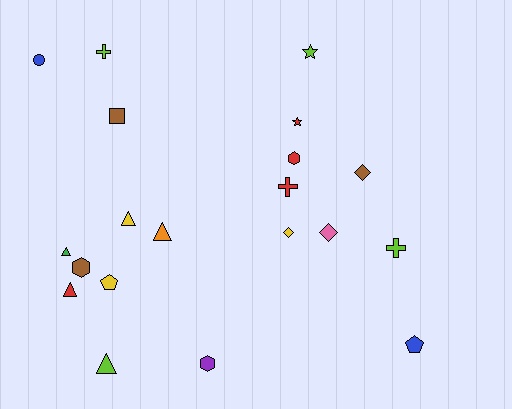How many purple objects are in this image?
There is 1 purple object.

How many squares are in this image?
There is 1 square.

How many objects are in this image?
There are 20 objects.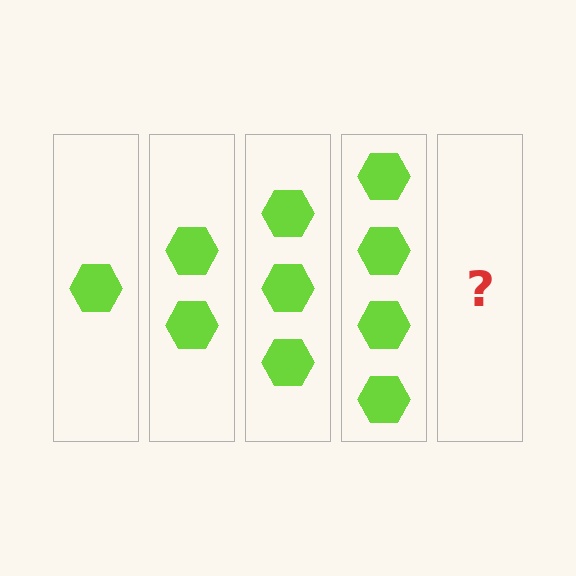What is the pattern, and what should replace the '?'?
The pattern is that each step adds one more hexagon. The '?' should be 5 hexagons.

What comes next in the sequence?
The next element should be 5 hexagons.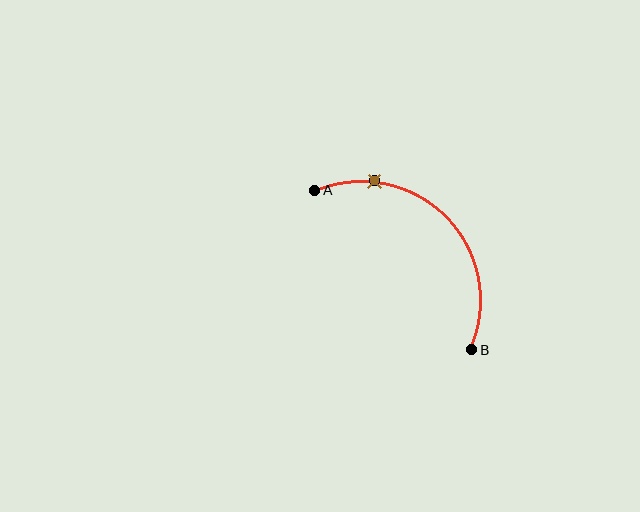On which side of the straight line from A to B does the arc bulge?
The arc bulges above and to the right of the straight line connecting A and B.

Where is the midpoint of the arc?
The arc midpoint is the point on the curve farthest from the straight line joining A and B. It sits above and to the right of that line.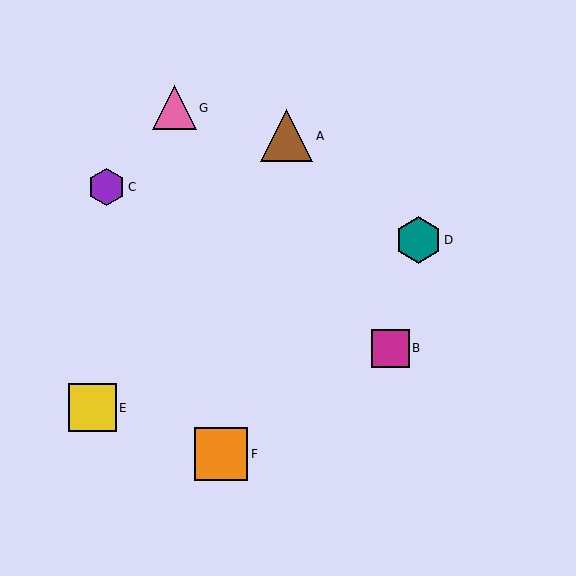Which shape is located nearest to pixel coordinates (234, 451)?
The orange square (labeled F) at (221, 454) is nearest to that location.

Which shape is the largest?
The orange square (labeled F) is the largest.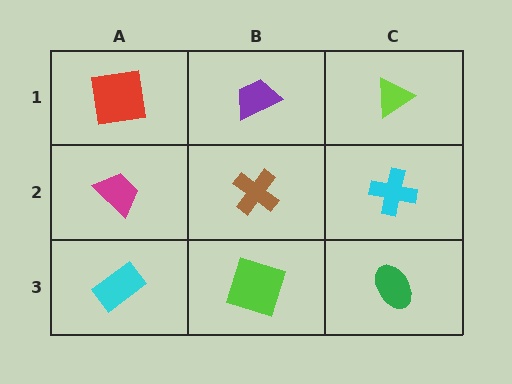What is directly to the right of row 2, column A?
A brown cross.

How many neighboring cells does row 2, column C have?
3.